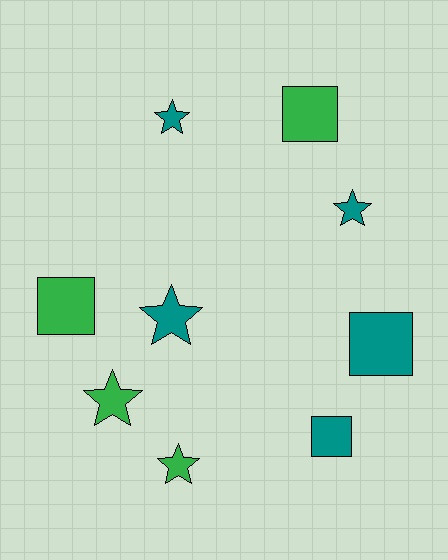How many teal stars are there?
There are 3 teal stars.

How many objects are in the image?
There are 9 objects.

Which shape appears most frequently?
Star, with 5 objects.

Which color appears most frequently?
Teal, with 5 objects.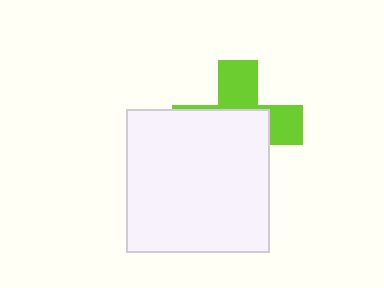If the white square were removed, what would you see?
You would see the complete lime cross.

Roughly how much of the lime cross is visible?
A small part of it is visible (roughly 40%).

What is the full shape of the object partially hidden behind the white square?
The partially hidden object is a lime cross.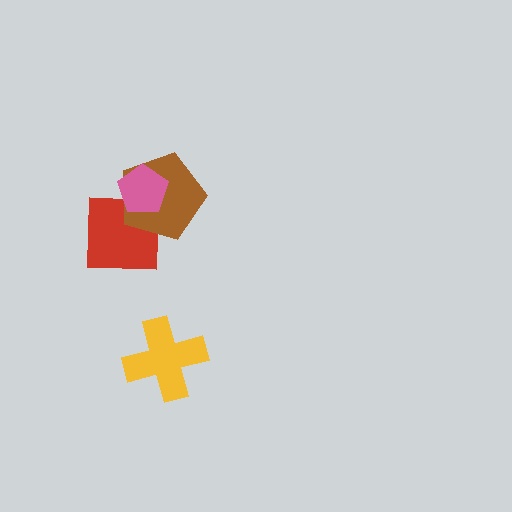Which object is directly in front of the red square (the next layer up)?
The brown pentagon is directly in front of the red square.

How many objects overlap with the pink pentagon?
2 objects overlap with the pink pentagon.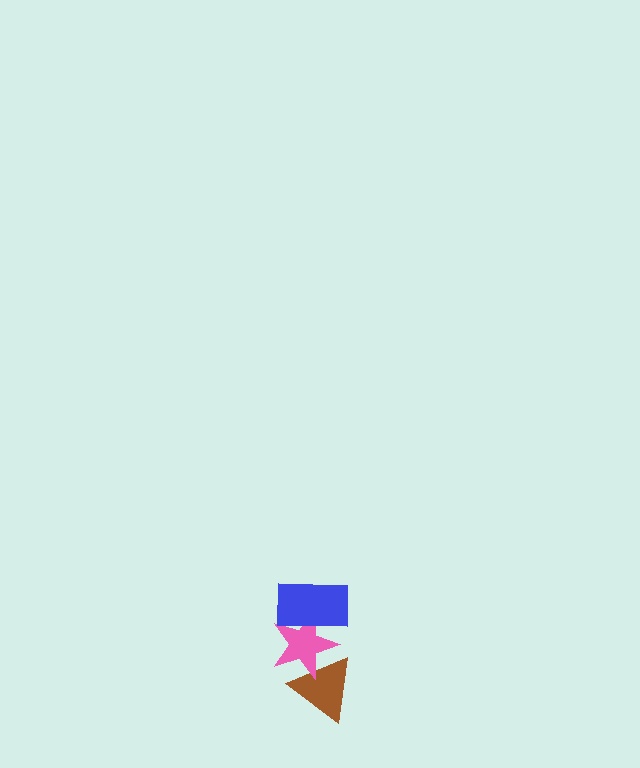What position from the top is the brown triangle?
The brown triangle is 3rd from the top.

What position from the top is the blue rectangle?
The blue rectangle is 1st from the top.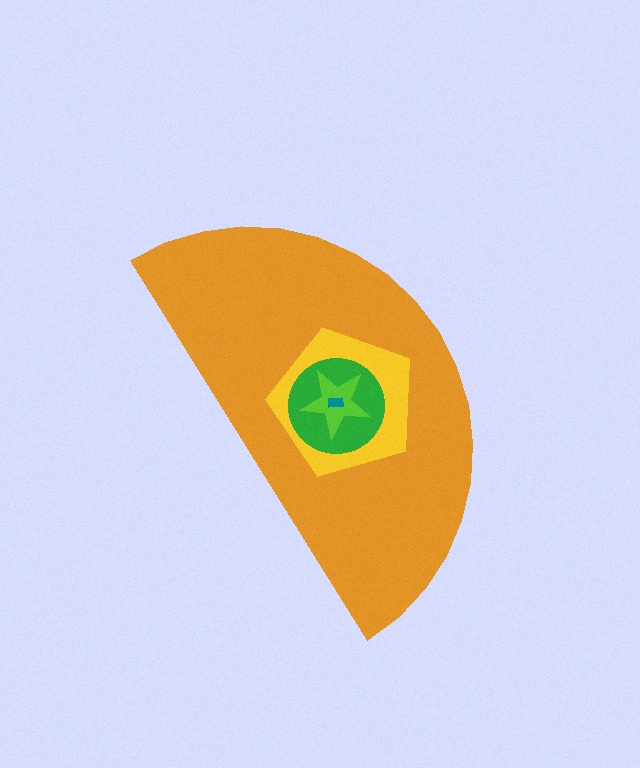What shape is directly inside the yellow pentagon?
The green circle.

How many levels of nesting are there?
5.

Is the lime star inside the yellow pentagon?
Yes.